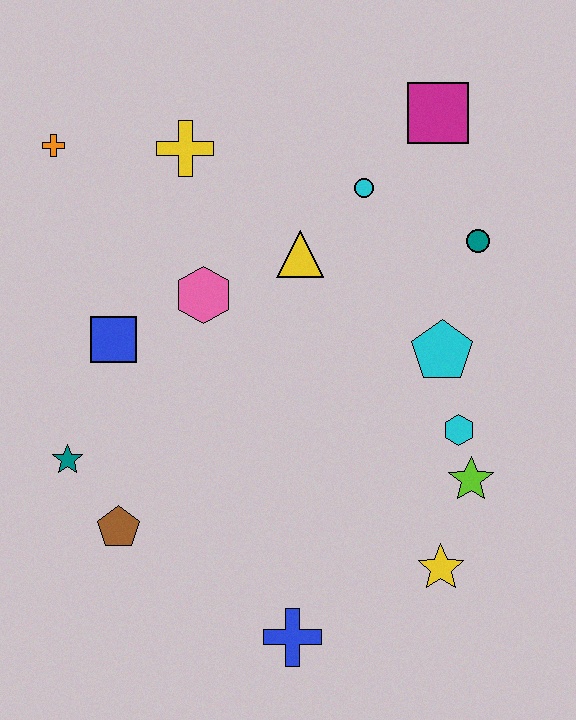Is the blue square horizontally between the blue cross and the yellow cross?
No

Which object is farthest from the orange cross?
The yellow star is farthest from the orange cross.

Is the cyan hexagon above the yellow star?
Yes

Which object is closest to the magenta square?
The cyan circle is closest to the magenta square.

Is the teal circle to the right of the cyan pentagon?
Yes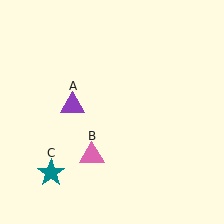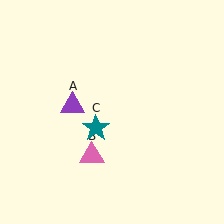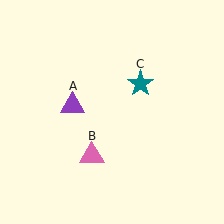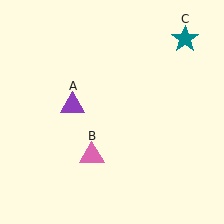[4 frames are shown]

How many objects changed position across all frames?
1 object changed position: teal star (object C).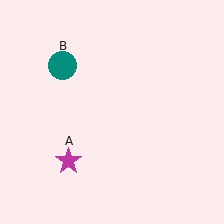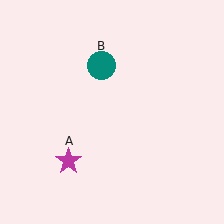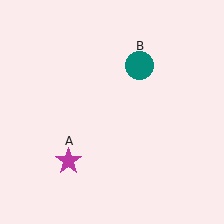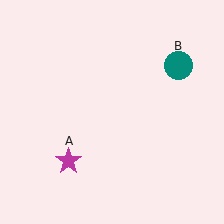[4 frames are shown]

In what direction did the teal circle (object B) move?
The teal circle (object B) moved right.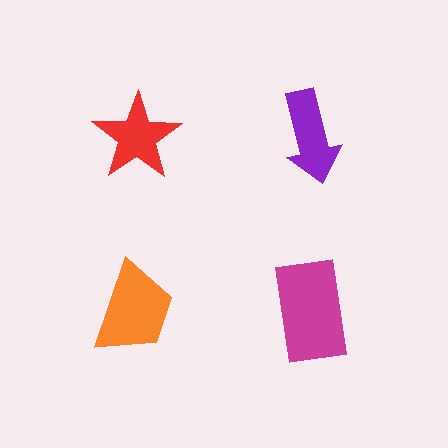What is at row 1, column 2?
A purple arrow.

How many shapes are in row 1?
2 shapes.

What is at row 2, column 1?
An orange trapezoid.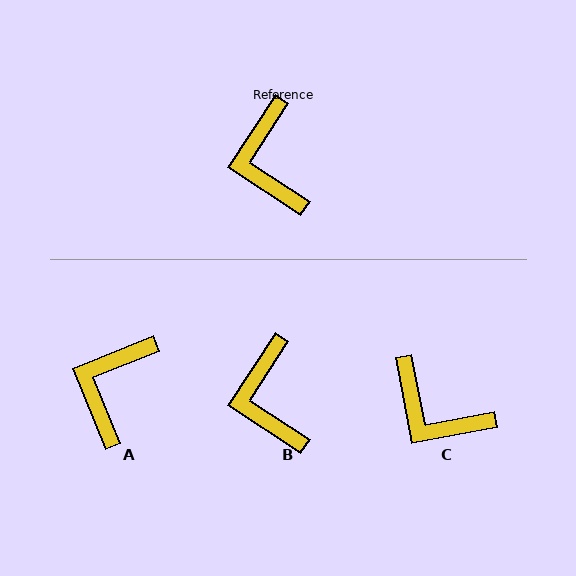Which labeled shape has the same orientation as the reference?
B.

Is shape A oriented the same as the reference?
No, it is off by about 35 degrees.